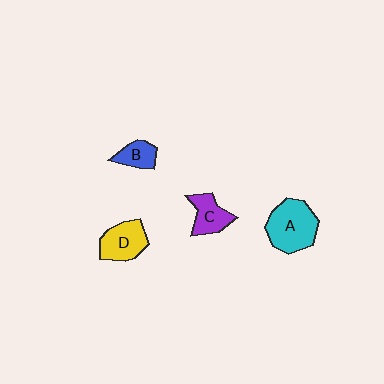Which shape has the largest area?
Shape A (cyan).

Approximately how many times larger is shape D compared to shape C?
Approximately 1.2 times.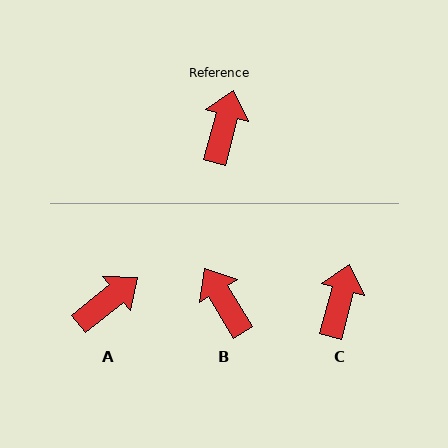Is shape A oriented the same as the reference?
No, it is off by about 36 degrees.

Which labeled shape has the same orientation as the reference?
C.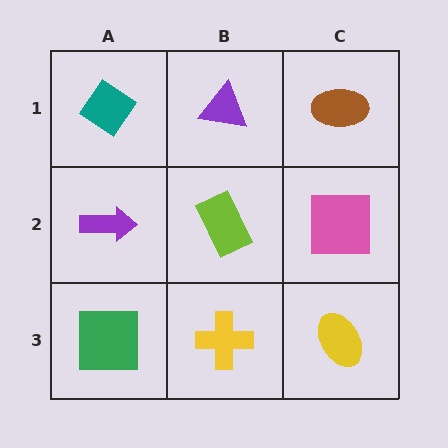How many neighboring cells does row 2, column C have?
3.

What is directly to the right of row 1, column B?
A brown ellipse.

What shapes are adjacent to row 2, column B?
A purple triangle (row 1, column B), a yellow cross (row 3, column B), a purple arrow (row 2, column A), a pink square (row 2, column C).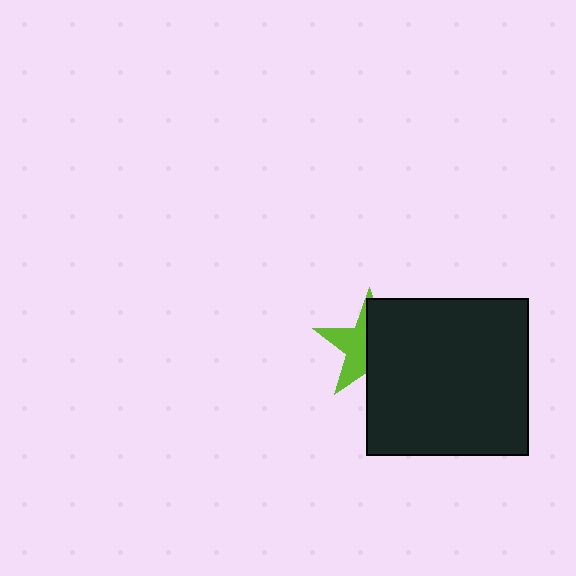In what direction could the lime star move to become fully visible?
The lime star could move left. That would shift it out from behind the black rectangle entirely.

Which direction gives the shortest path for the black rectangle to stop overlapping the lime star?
Moving right gives the shortest separation.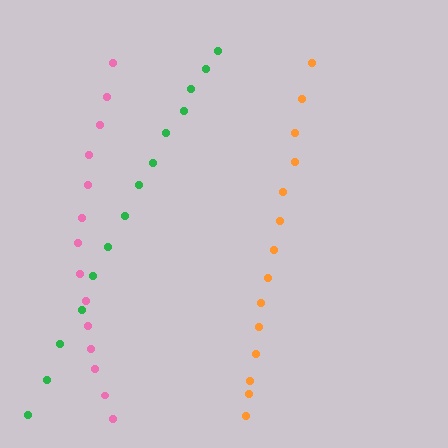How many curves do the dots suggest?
There are 3 distinct paths.